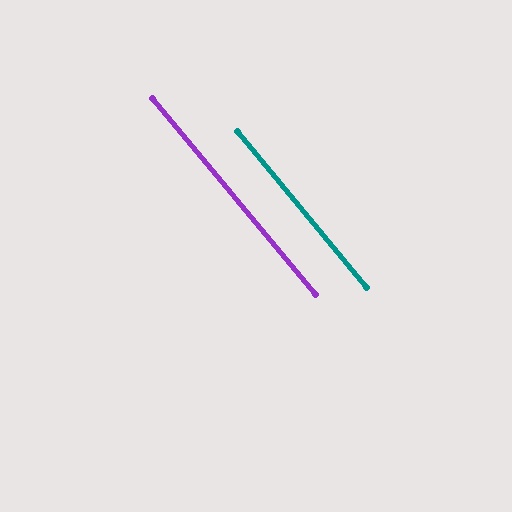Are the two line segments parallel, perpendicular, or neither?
Parallel — their directions differ by only 0.2°.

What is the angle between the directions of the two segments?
Approximately 0 degrees.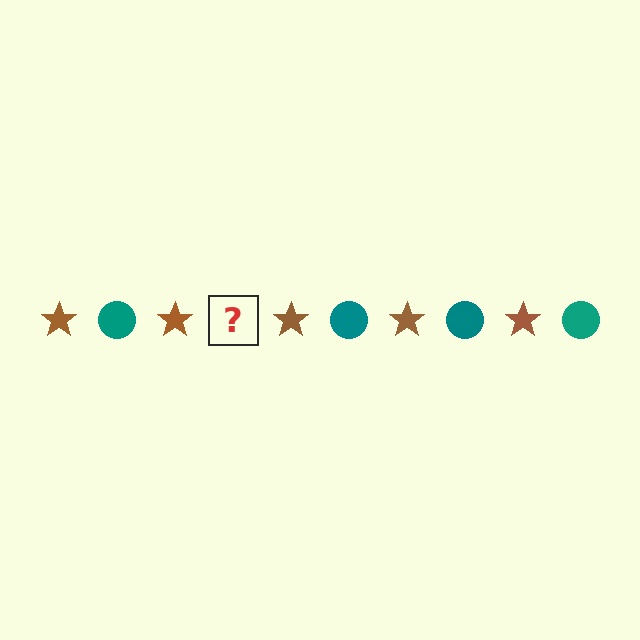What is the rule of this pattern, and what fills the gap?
The rule is that the pattern alternates between brown star and teal circle. The gap should be filled with a teal circle.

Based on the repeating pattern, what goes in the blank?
The blank should be a teal circle.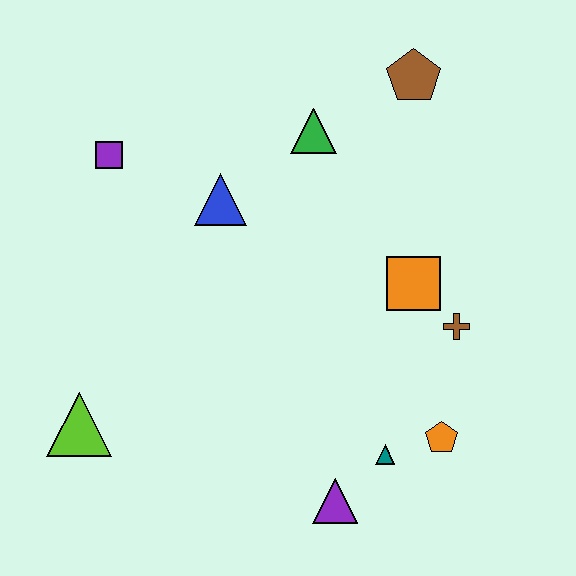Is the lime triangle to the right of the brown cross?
No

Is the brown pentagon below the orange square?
No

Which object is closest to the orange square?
The brown cross is closest to the orange square.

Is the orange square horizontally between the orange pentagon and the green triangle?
Yes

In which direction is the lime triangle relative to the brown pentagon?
The lime triangle is below the brown pentagon.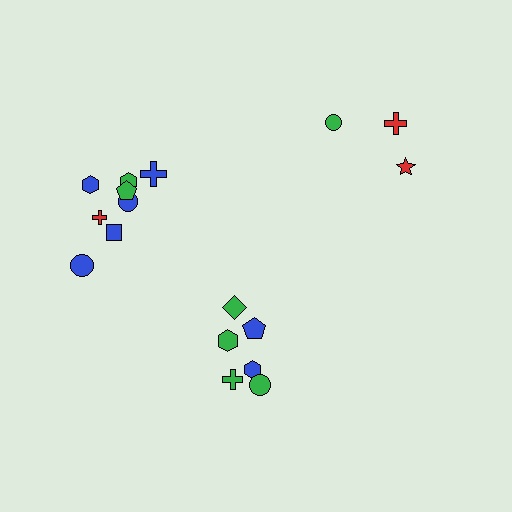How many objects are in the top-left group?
There are 8 objects.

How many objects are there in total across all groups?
There are 17 objects.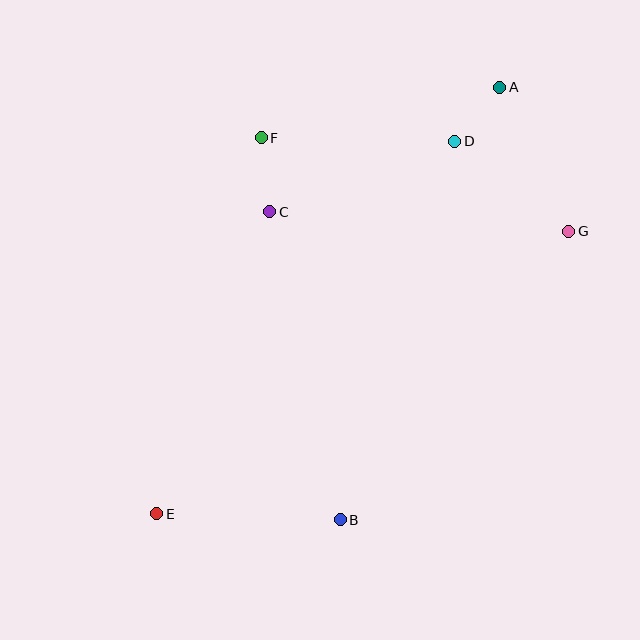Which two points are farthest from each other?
Points A and E are farthest from each other.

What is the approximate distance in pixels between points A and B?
The distance between A and B is approximately 461 pixels.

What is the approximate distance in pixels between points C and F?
The distance between C and F is approximately 75 pixels.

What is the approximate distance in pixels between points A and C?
The distance between A and C is approximately 262 pixels.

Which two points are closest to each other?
Points A and D are closest to each other.